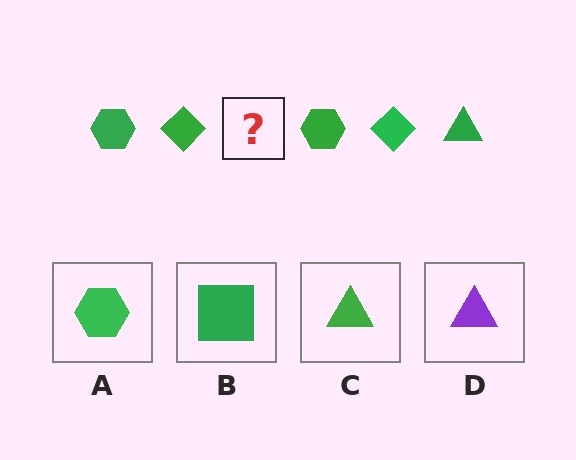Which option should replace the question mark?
Option C.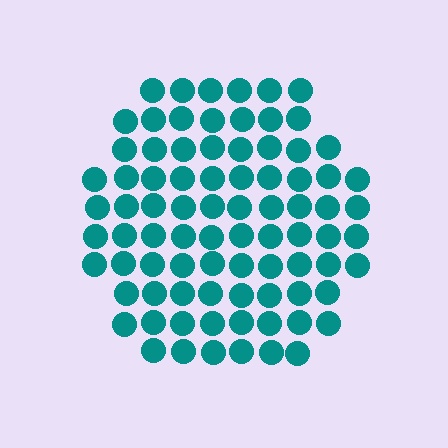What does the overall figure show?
The overall figure shows a hexagon.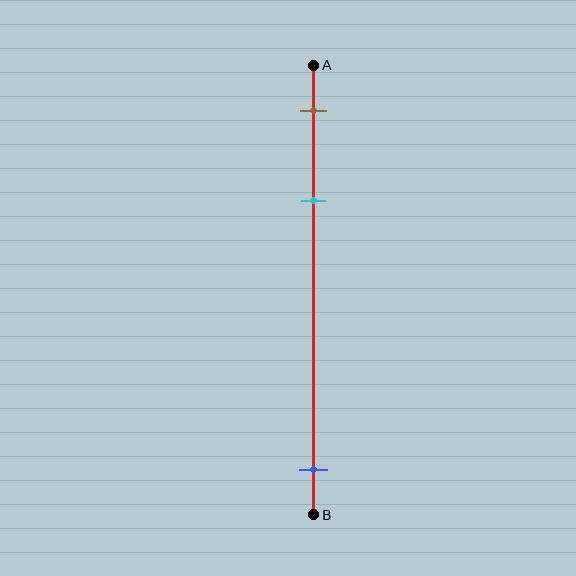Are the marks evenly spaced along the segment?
No, the marks are not evenly spaced.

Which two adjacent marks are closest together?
The brown and cyan marks are the closest adjacent pair.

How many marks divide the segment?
There are 3 marks dividing the segment.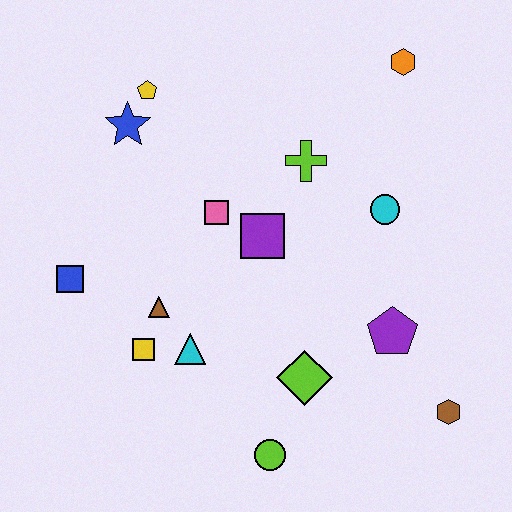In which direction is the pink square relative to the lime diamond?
The pink square is above the lime diamond.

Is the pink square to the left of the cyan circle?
Yes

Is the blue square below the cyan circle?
Yes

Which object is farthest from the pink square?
The brown hexagon is farthest from the pink square.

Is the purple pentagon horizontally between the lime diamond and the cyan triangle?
No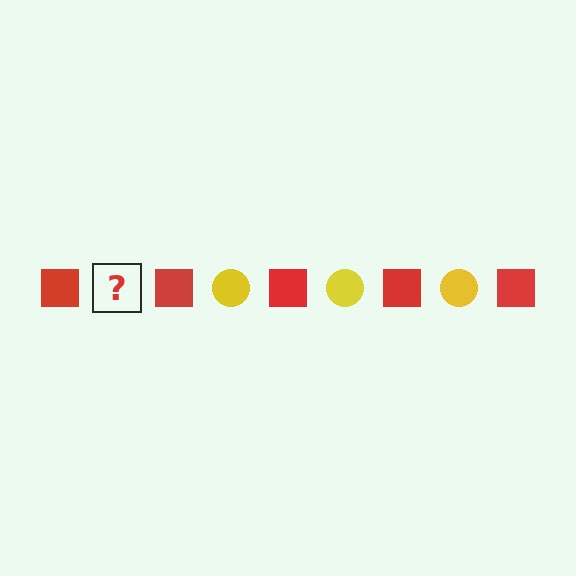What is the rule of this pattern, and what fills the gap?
The rule is that the pattern alternates between red square and yellow circle. The gap should be filled with a yellow circle.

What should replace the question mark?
The question mark should be replaced with a yellow circle.